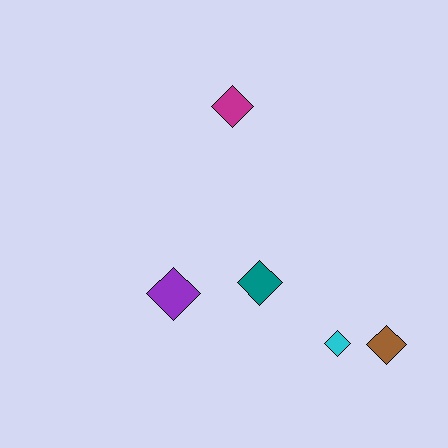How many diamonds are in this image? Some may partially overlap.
There are 5 diamonds.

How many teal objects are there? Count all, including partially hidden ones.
There is 1 teal object.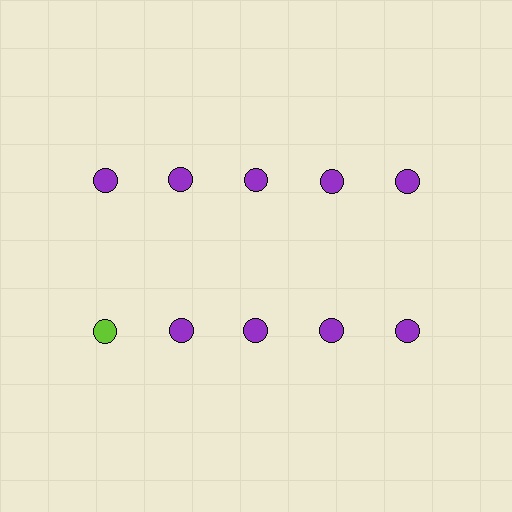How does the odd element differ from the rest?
It has a different color: lime instead of purple.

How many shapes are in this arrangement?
There are 10 shapes arranged in a grid pattern.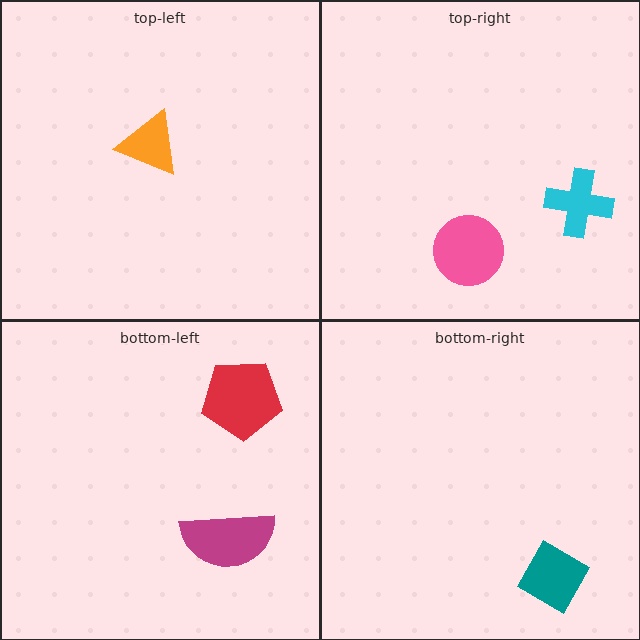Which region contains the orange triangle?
The top-left region.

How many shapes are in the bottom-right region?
1.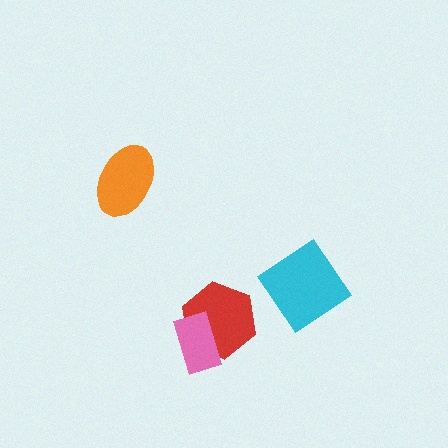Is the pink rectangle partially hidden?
No, no other shape covers it.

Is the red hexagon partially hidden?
Yes, it is partially covered by another shape.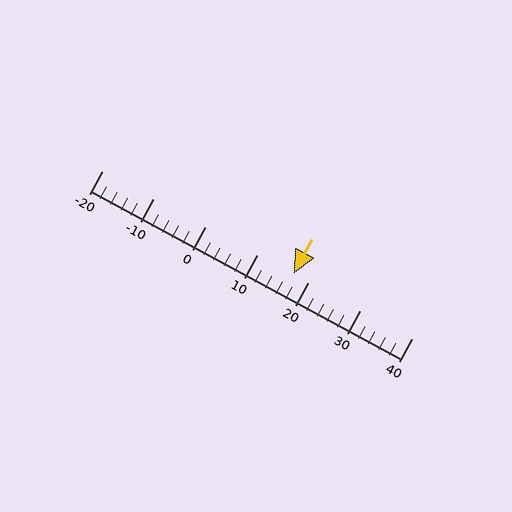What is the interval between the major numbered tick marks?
The major tick marks are spaced 10 units apart.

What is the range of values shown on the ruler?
The ruler shows values from -20 to 40.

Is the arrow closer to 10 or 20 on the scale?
The arrow is closer to 20.